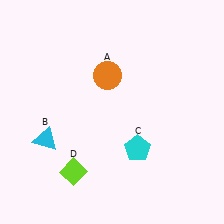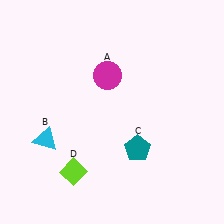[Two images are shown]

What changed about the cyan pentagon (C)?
In Image 1, C is cyan. In Image 2, it changed to teal.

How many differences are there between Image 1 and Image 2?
There are 2 differences between the two images.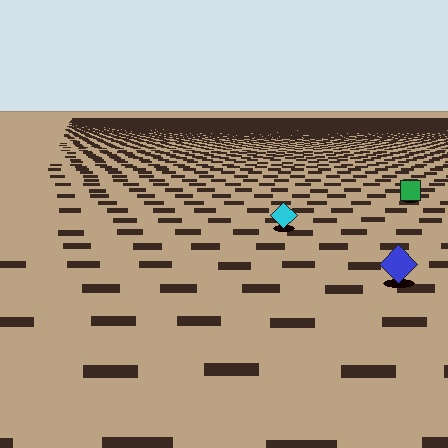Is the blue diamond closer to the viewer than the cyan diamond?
Yes. The blue diamond is closer — you can tell from the texture gradient: the ground texture is coarser near it.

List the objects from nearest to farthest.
From nearest to farthest: the blue diamond, the cyan diamond, the green square.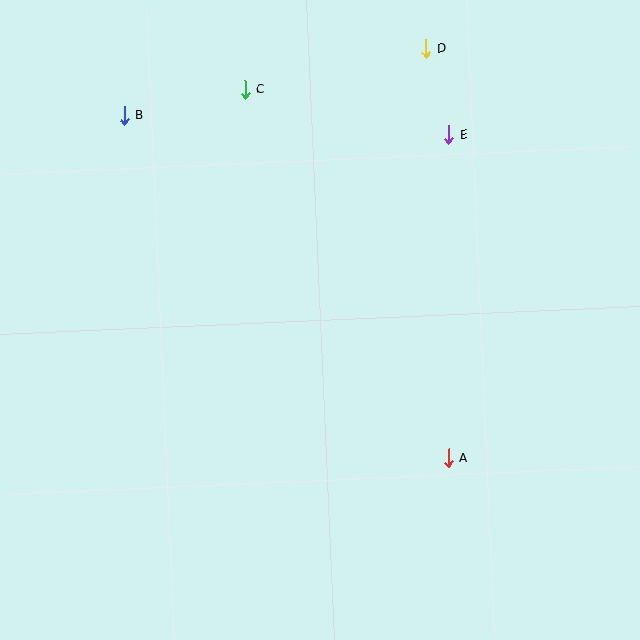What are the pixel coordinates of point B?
Point B is at (124, 116).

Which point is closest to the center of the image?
Point A at (448, 458) is closest to the center.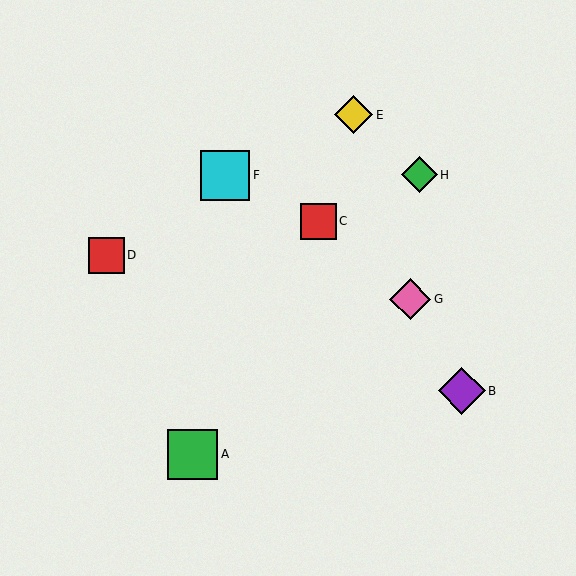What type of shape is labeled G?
Shape G is a pink diamond.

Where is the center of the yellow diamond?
The center of the yellow diamond is at (354, 115).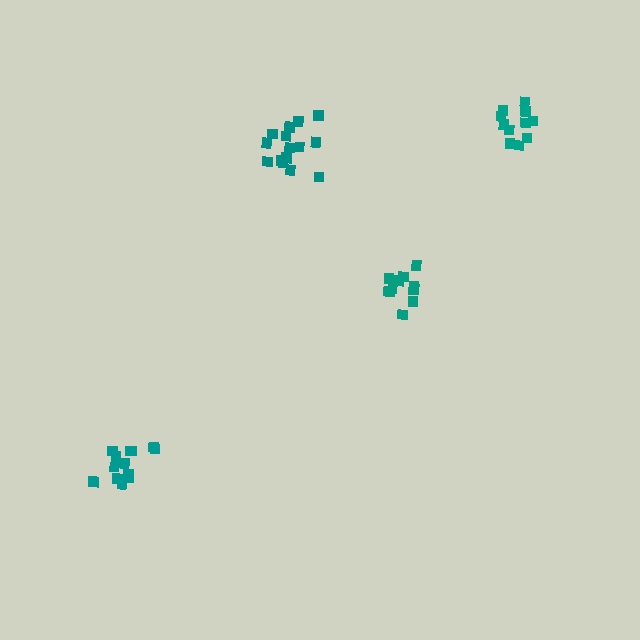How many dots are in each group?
Group 1: 14 dots, Group 2: 16 dots, Group 3: 11 dots, Group 4: 11 dots (52 total).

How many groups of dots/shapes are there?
There are 4 groups.